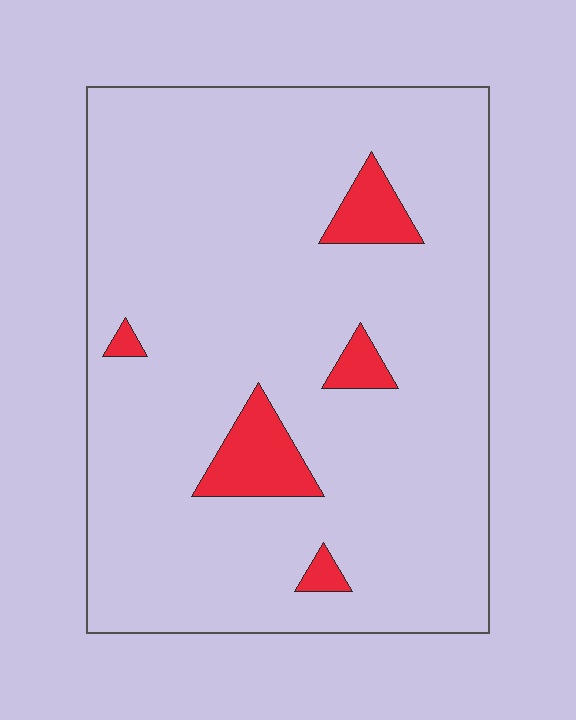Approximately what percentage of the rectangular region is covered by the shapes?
Approximately 10%.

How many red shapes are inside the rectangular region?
5.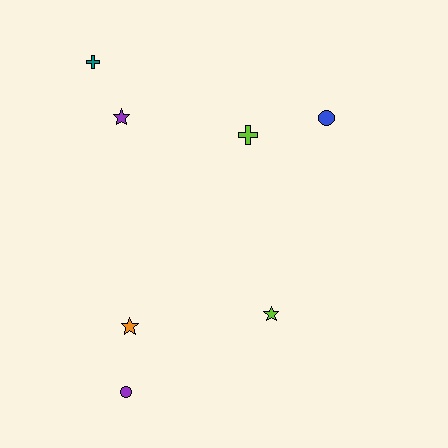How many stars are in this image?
There are 3 stars.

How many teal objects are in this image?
There is 1 teal object.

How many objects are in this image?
There are 7 objects.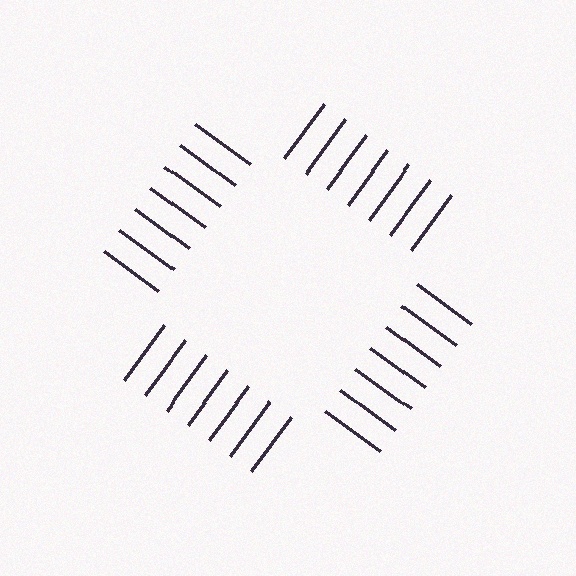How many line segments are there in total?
28 — 7 along each of the 4 edges.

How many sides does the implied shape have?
4 sides — the line-ends trace a square.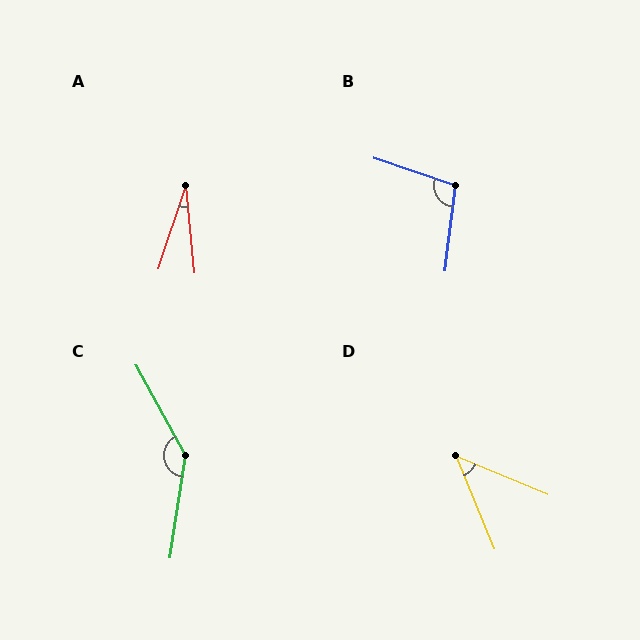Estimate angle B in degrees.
Approximately 101 degrees.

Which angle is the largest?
C, at approximately 143 degrees.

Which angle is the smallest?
A, at approximately 24 degrees.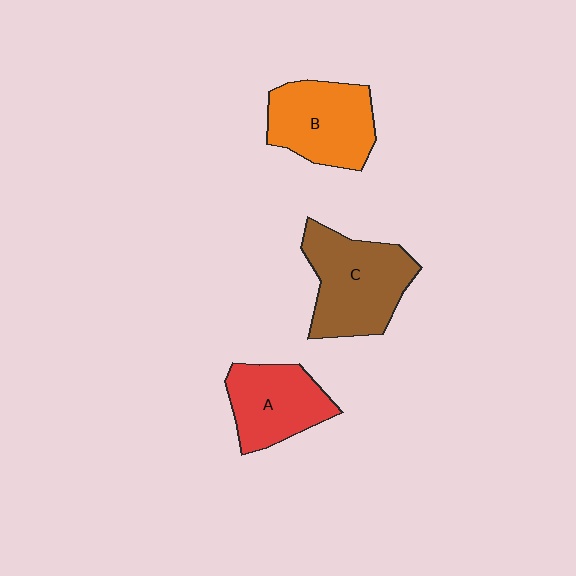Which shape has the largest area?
Shape C (brown).